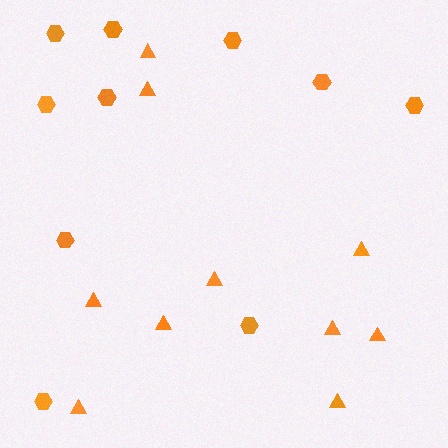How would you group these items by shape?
There are 2 groups: one group of triangles (10) and one group of hexagons (10).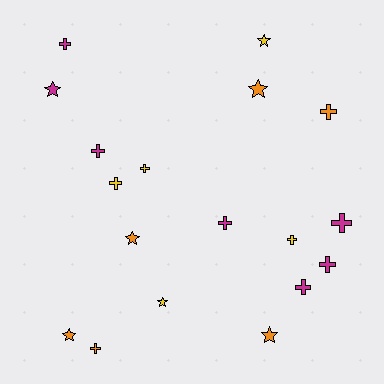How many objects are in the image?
There are 18 objects.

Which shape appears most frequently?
Cross, with 11 objects.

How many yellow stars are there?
There are 2 yellow stars.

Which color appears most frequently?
Magenta, with 7 objects.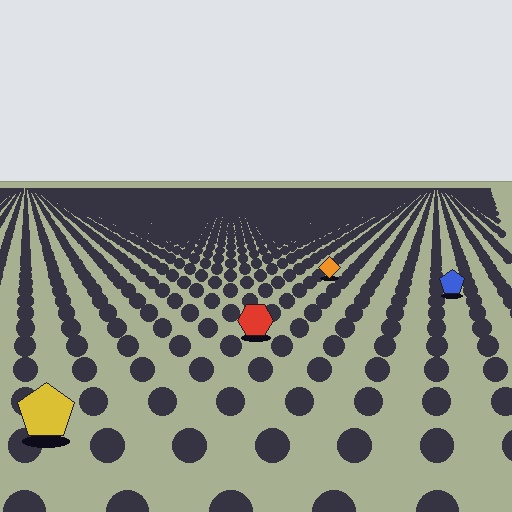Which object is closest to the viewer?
The yellow pentagon is closest. The texture marks near it are larger and more spread out.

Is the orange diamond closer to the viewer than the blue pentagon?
No. The blue pentagon is closer — you can tell from the texture gradient: the ground texture is coarser near it.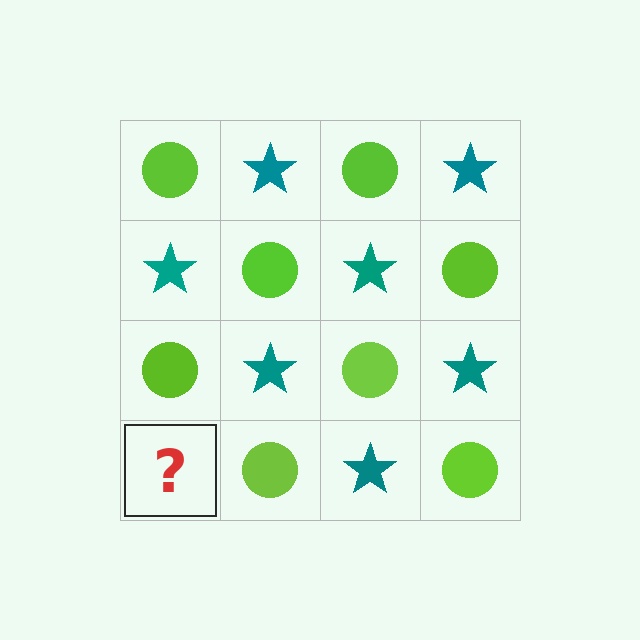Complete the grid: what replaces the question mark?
The question mark should be replaced with a teal star.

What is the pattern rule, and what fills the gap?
The rule is that it alternates lime circle and teal star in a checkerboard pattern. The gap should be filled with a teal star.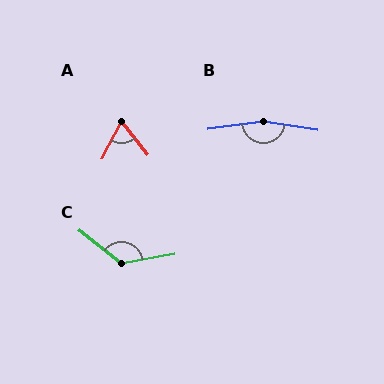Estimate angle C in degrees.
Approximately 131 degrees.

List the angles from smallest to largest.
A (66°), C (131°), B (163°).